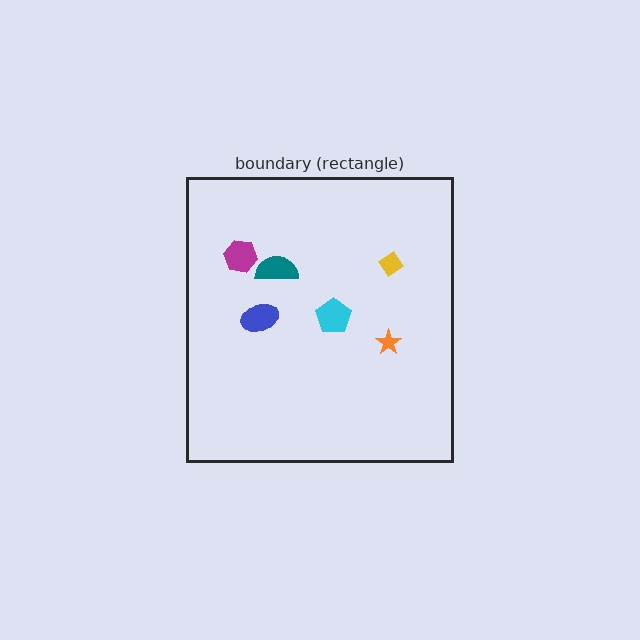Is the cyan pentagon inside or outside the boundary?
Inside.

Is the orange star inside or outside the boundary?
Inside.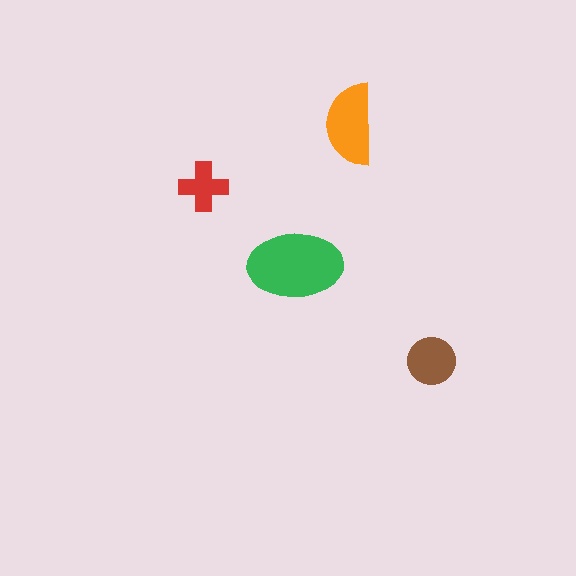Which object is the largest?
The green ellipse.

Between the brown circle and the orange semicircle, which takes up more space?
The orange semicircle.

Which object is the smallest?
The red cross.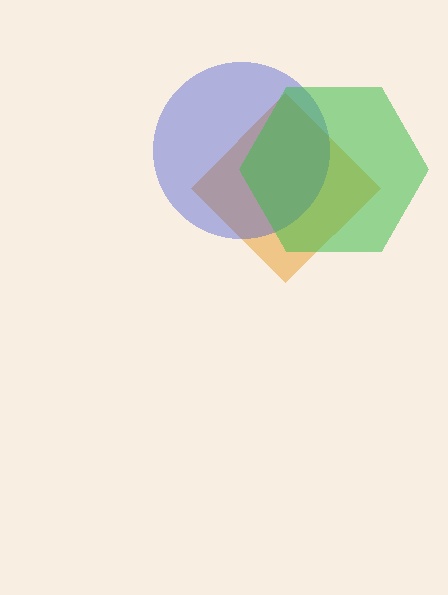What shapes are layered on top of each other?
The layered shapes are: an orange diamond, a blue circle, a green hexagon.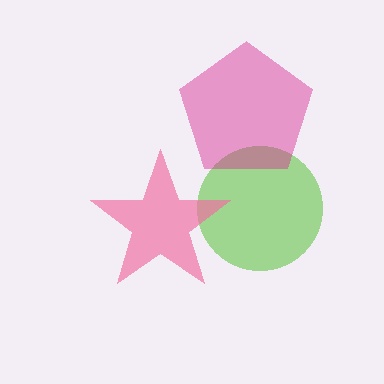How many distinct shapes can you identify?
There are 3 distinct shapes: a lime circle, a magenta pentagon, a pink star.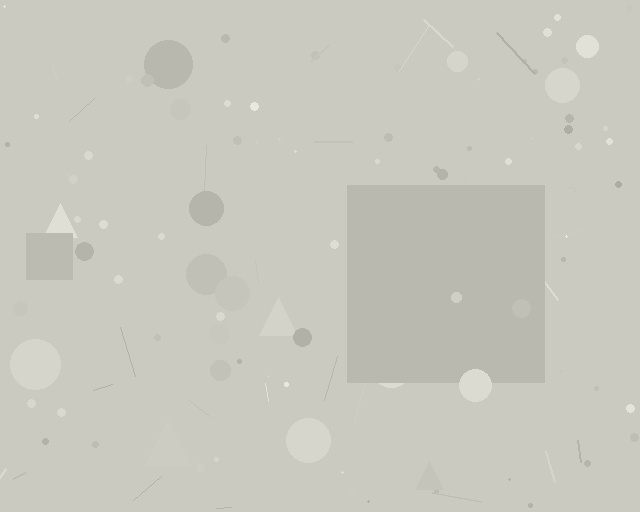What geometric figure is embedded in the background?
A square is embedded in the background.